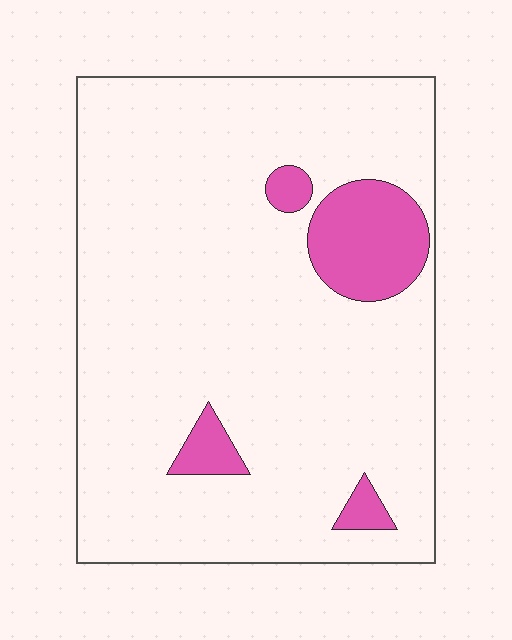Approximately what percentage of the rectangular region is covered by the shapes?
Approximately 10%.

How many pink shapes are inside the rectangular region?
4.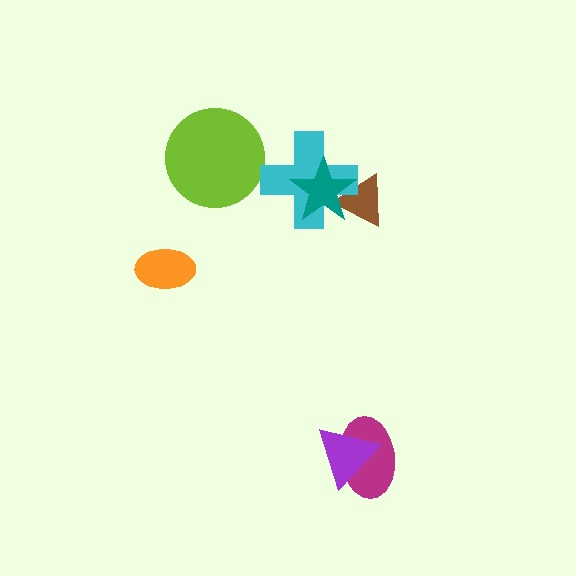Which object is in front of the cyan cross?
The teal star is in front of the cyan cross.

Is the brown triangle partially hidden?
Yes, it is partially covered by another shape.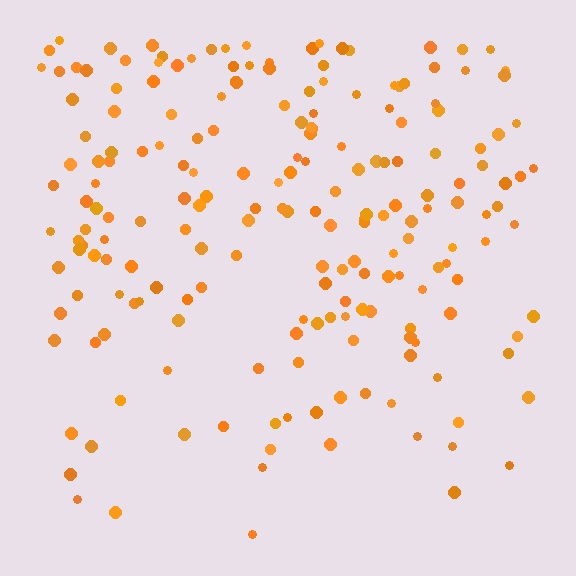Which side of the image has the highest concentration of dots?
The top.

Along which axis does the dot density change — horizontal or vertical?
Vertical.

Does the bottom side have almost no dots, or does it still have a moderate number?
Still a moderate number, just noticeably fewer than the top.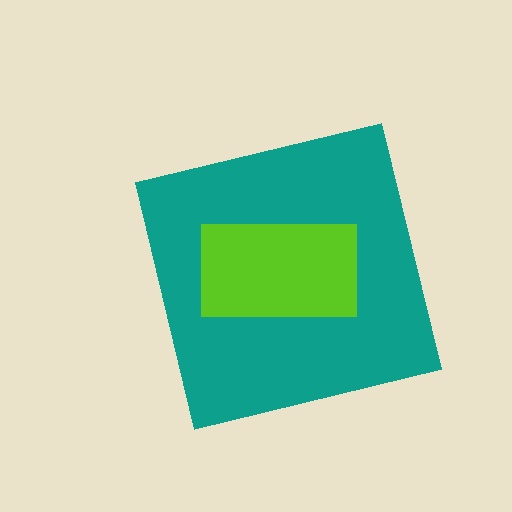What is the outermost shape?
The teal square.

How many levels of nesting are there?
2.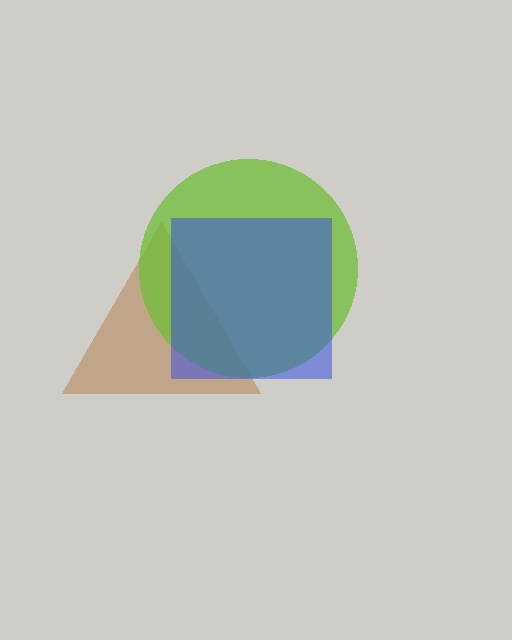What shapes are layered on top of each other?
The layered shapes are: a brown triangle, a lime circle, a blue square.